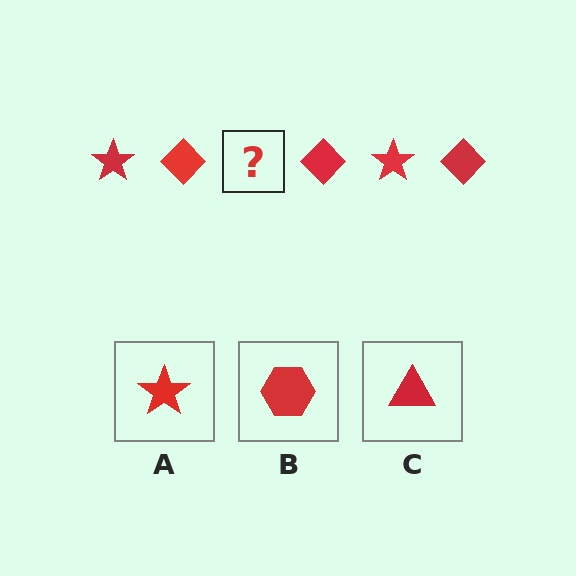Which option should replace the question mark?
Option A.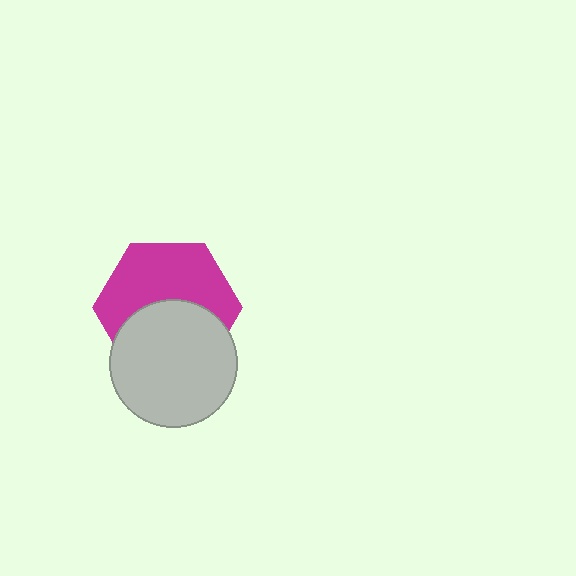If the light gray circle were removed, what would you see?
You would see the complete magenta hexagon.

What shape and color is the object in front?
The object in front is a light gray circle.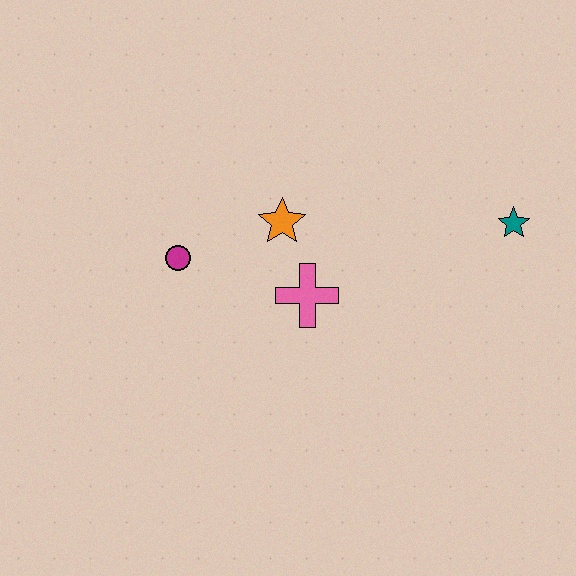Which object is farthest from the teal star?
The magenta circle is farthest from the teal star.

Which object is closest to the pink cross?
The orange star is closest to the pink cross.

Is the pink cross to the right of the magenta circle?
Yes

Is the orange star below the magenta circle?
No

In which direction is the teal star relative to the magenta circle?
The teal star is to the right of the magenta circle.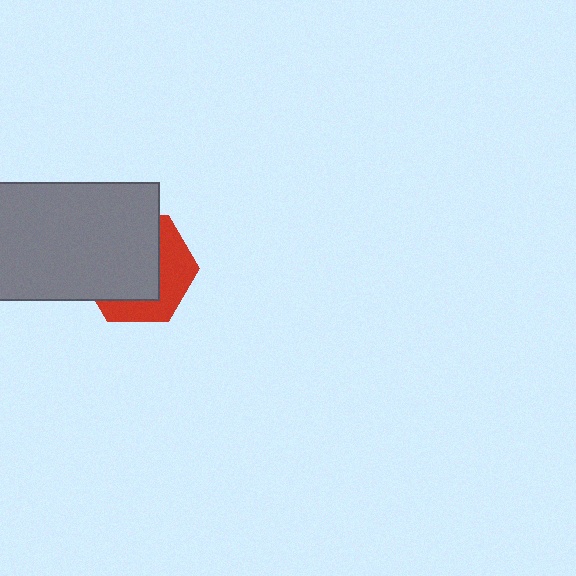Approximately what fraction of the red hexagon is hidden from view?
Roughly 61% of the red hexagon is hidden behind the gray rectangle.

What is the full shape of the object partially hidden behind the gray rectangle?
The partially hidden object is a red hexagon.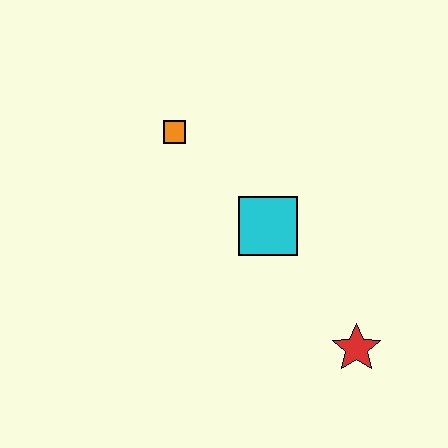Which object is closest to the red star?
The cyan square is closest to the red star.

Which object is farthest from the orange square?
The red star is farthest from the orange square.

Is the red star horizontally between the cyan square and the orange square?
No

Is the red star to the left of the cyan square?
No